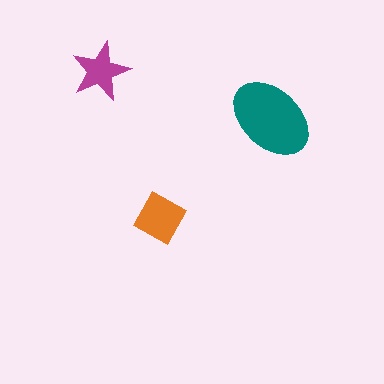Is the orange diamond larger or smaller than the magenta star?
Larger.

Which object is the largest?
The teal ellipse.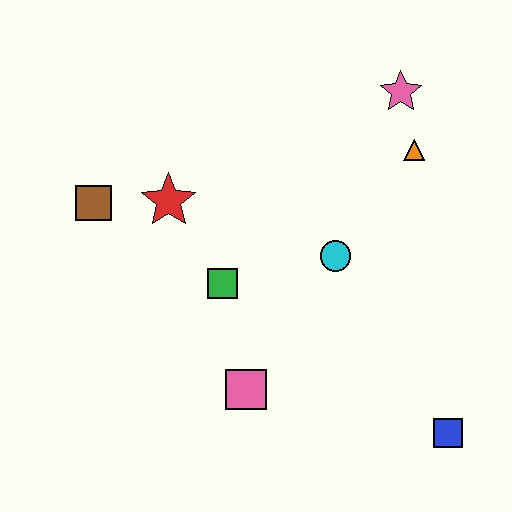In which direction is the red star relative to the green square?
The red star is above the green square.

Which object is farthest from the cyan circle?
The brown square is farthest from the cyan circle.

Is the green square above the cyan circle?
No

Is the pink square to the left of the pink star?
Yes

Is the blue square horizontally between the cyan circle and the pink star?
No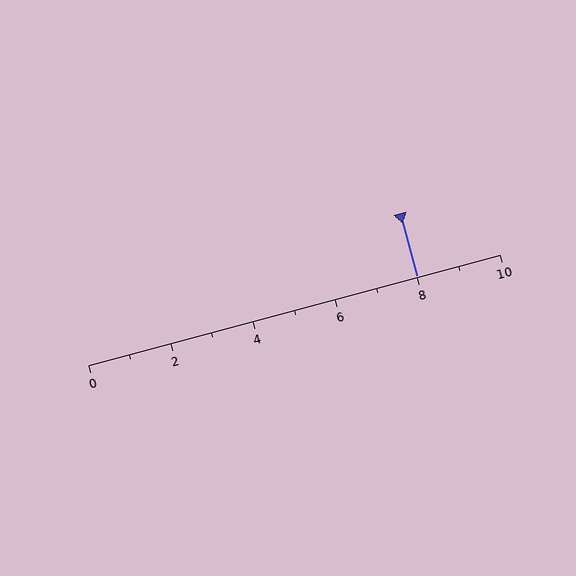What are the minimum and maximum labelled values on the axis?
The axis runs from 0 to 10.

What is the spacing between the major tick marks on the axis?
The major ticks are spaced 2 apart.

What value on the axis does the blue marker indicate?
The marker indicates approximately 8.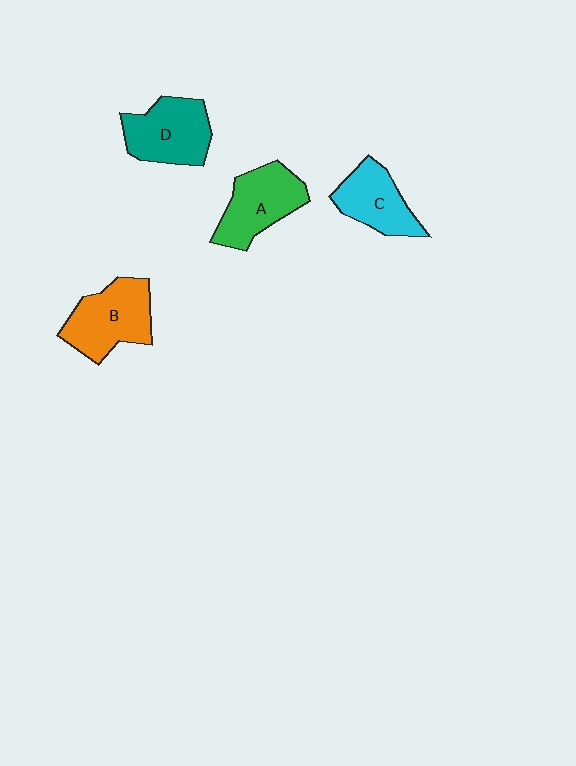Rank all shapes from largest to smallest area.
From largest to smallest: B (orange), D (teal), A (green), C (cyan).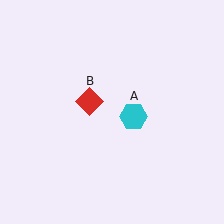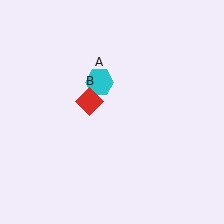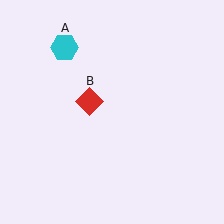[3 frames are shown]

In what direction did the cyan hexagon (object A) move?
The cyan hexagon (object A) moved up and to the left.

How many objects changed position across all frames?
1 object changed position: cyan hexagon (object A).